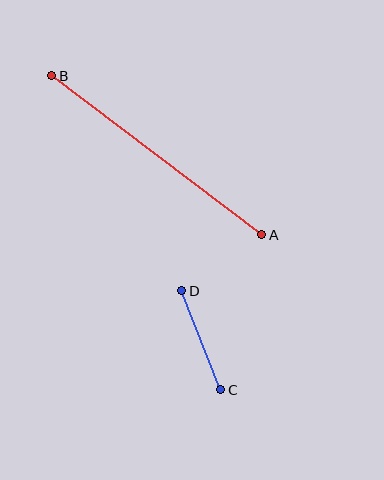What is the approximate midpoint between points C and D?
The midpoint is at approximately (201, 340) pixels.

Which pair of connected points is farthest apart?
Points A and B are farthest apart.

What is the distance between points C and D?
The distance is approximately 107 pixels.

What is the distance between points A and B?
The distance is approximately 263 pixels.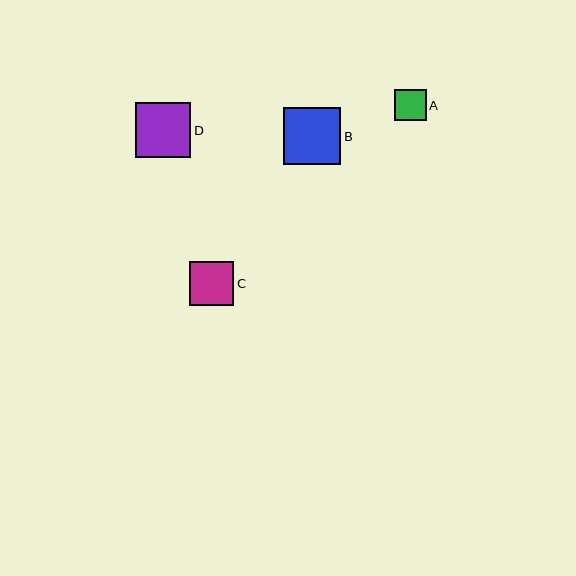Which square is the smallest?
Square A is the smallest with a size of approximately 32 pixels.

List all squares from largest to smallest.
From largest to smallest: B, D, C, A.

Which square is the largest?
Square B is the largest with a size of approximately 58 pixels.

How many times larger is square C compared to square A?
Square C is approximately 1.4 times the size of square A.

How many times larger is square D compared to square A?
Square D is approximately 1.7 times the size of square A.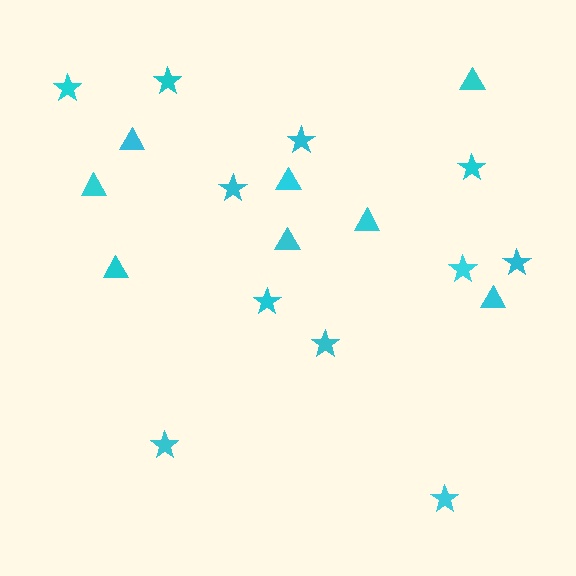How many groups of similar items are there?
There are 2 groups: one group of triangles (8) and one group of stars (11).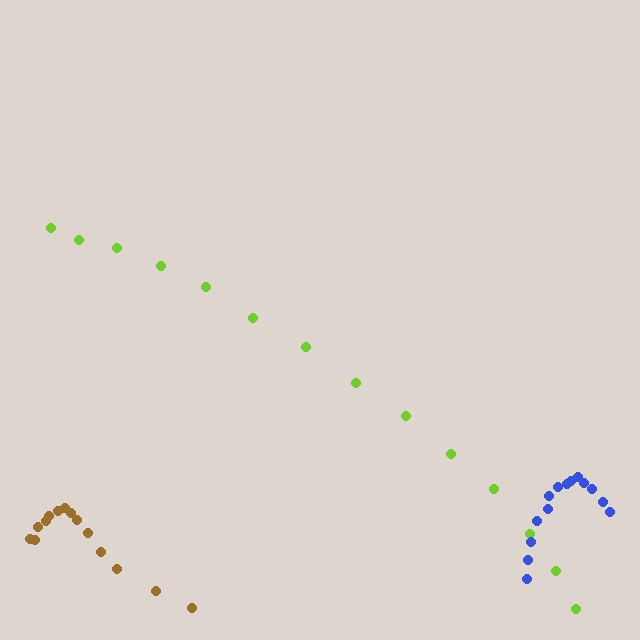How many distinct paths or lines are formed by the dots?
There are 3 distinct paths.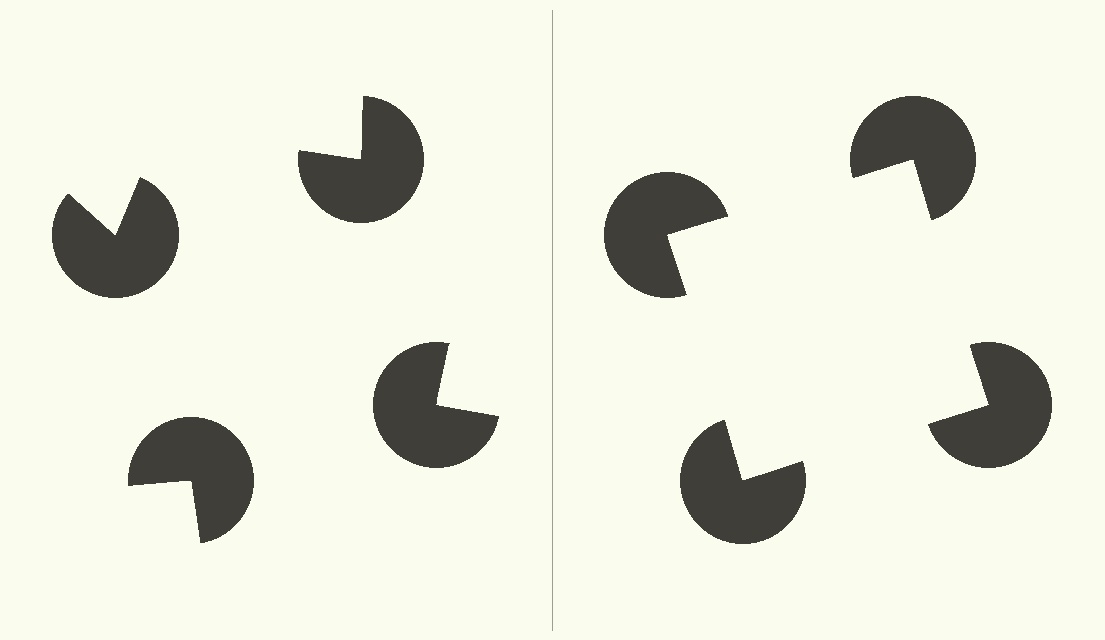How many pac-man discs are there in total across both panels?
8 — 4 on each side.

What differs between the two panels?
The pac-man discs are positioned identically on both sides; only the wedge orientations differ. On the right they align to a square; on the left they are misaligned.